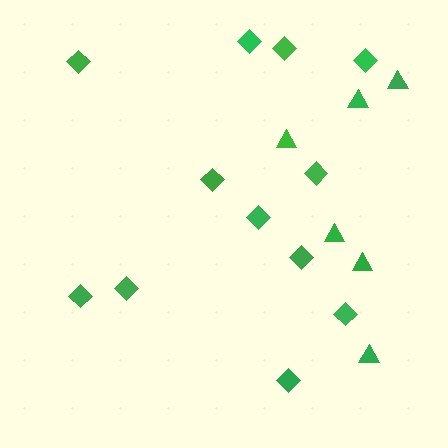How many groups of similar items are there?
There are 2 groups: one group of diamonds (12) and one group of triangles (6).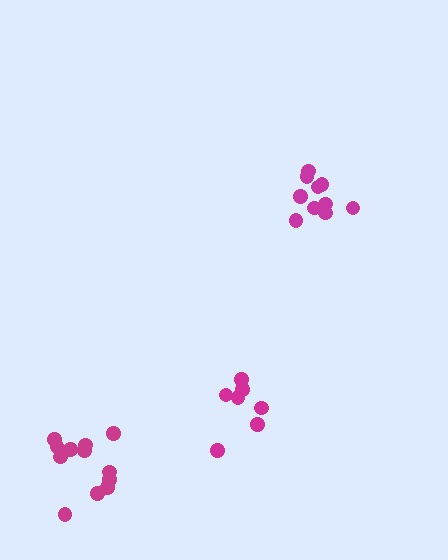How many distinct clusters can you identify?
There are 3 distinct clusters.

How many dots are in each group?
Group 1: 7 dots, Group 2: 12 dots, Group 3: 10 dots (29 total).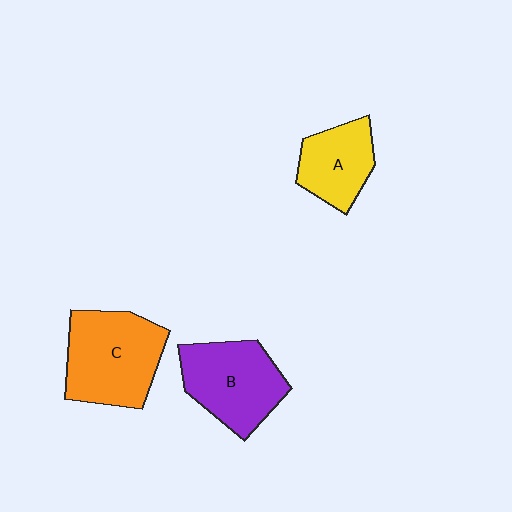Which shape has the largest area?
Shape C (orange).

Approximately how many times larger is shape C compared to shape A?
Approximately 1.6 times.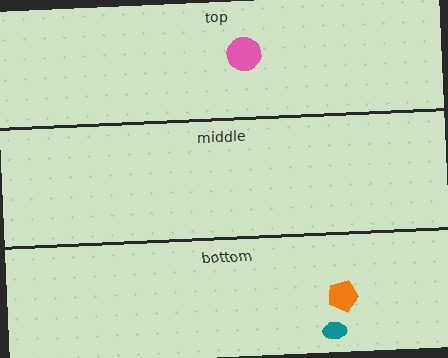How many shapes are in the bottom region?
2.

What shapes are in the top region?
The pink circle.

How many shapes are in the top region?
1.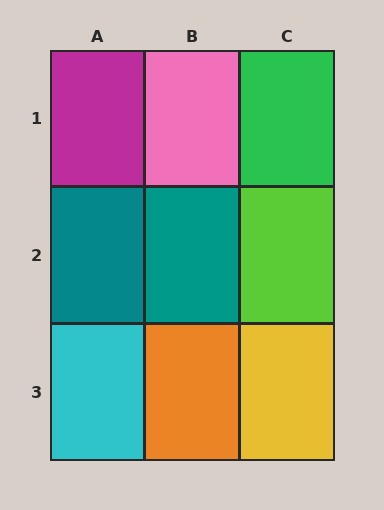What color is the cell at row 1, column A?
Magenta.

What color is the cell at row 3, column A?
Cyan.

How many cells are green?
1 cell is green.